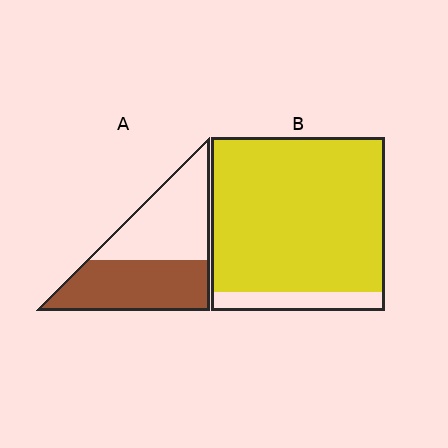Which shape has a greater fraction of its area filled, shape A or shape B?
Shape B.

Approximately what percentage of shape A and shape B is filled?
A is approximately 50% and B is approximately 90%.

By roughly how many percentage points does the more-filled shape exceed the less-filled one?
By roughly 40 percentage points (B over A).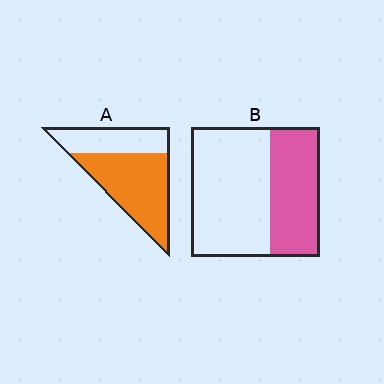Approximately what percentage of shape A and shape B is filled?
A is approximately 65% and B is approximately 40%.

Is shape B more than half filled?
No.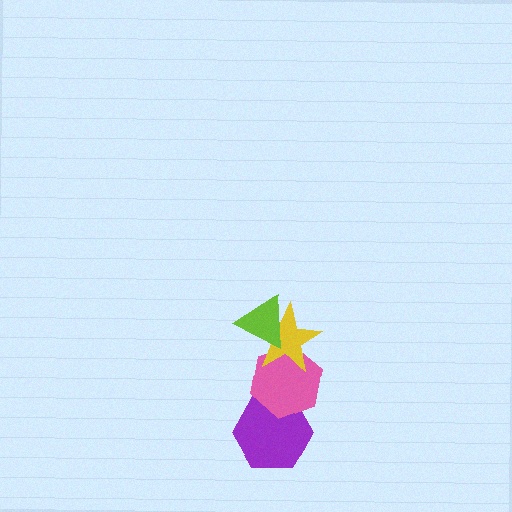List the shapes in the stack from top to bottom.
From top to bottom: the lime triangle, the yellow star, the pink hexagon, the purple hexagon.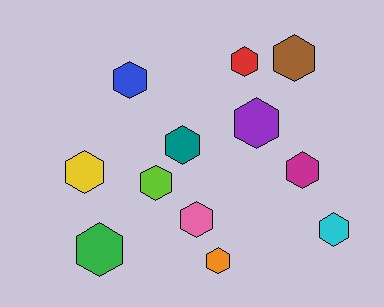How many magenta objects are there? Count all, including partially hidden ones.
There is 1 magenta object.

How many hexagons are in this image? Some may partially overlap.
There are 12 hexagons.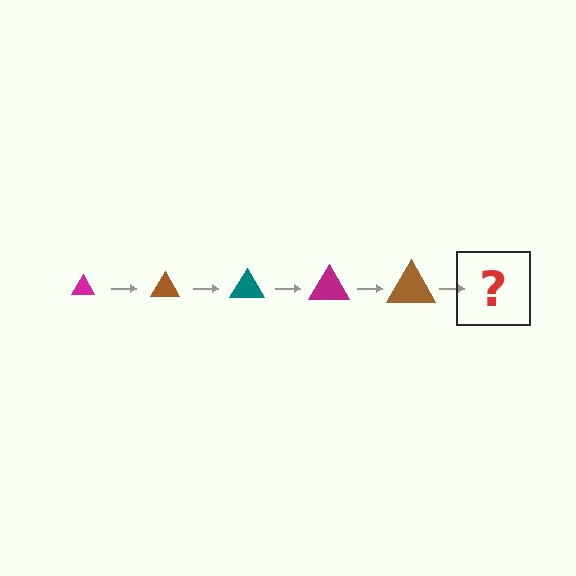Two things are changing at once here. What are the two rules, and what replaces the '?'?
The two rules are that the triangle grows larger each step and the color cycles through magenta, brown, and teal. The '?' should be a teal triangle, larger than the previous one.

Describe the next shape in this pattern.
It should be a teal triangle, larger than the previous one.